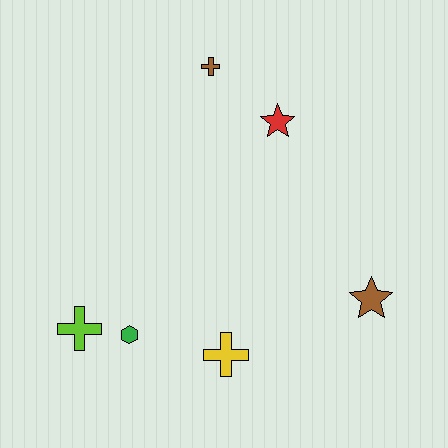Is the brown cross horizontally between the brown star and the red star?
No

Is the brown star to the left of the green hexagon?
No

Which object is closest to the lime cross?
The green hexagon is closest to the lime cross.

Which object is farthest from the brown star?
The lime cross is farthest from the brown star.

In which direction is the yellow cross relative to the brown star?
The yellow cross is to the left of the brown star.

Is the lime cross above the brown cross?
No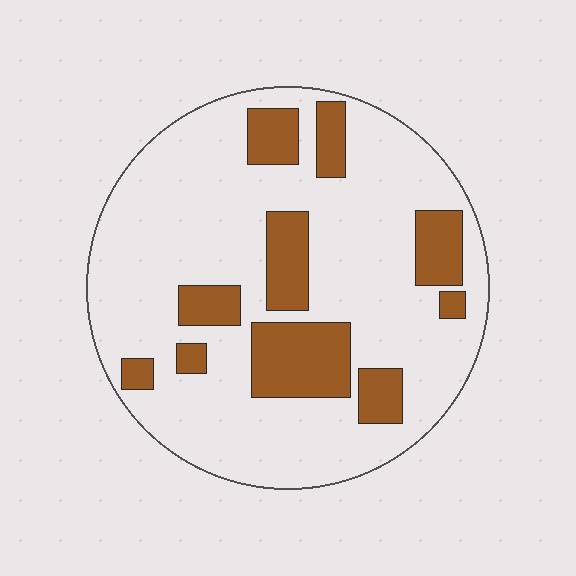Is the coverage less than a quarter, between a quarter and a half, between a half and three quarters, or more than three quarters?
Less than a quarter.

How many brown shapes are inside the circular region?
10.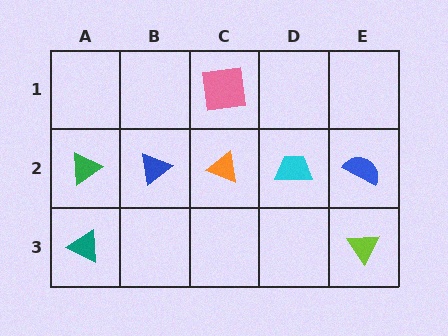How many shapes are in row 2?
5 shapes.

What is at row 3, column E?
A lime triangle.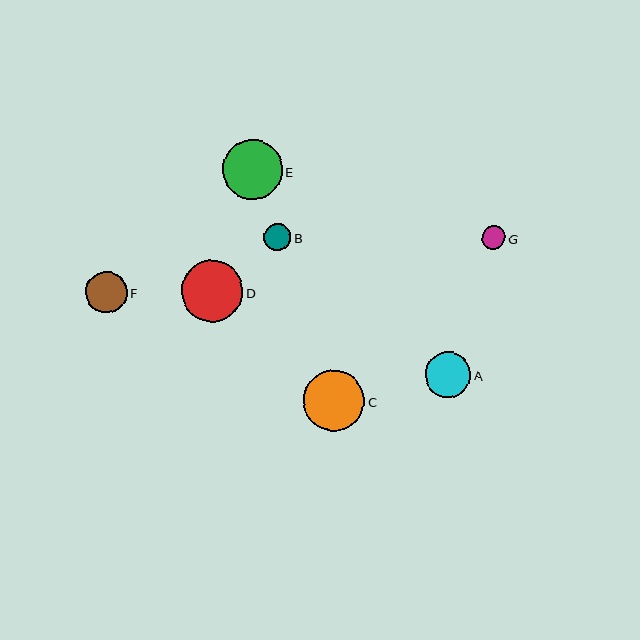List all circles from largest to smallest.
From largest to smallest: D, C, E, A, F, B, G.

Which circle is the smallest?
Circle G is the smallest with a size of approximately 24 pixels.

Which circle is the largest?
Circle D is the largest with a size of approximately 62 pixels.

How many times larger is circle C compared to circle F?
Circle C is approximately 1.5 times the size of circle F.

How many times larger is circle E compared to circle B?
Circle E is approximately 2.2 times the size of circle B.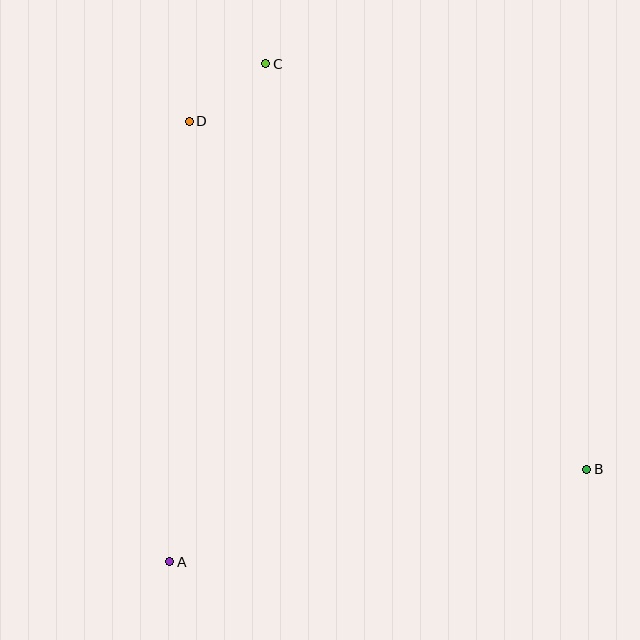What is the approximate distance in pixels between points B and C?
The distance between B and C is approximately 517 pixels.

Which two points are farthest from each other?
Points B and D are farthest from each other.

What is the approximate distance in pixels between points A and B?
The distance between A and B is approximately 427 pixels.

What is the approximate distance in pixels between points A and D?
The distance between A and D is approximately 441 pixels.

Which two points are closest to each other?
Points C and D are closest to each other.